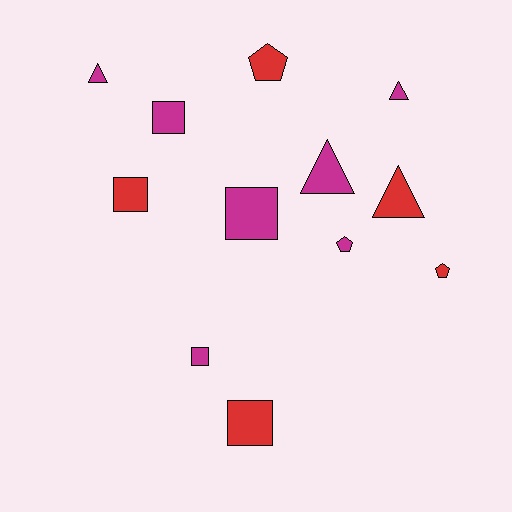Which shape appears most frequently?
Square, with 5 objects.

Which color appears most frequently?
Magenta, with 7 objects.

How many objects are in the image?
There are 12 objects.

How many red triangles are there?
There is 1 red triangle.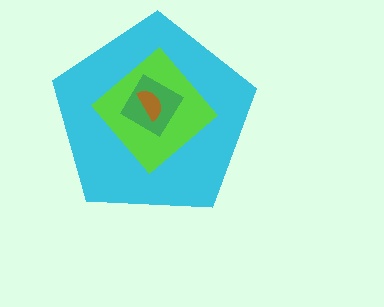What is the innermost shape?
The brown semicircle.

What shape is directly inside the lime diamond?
The green diamond.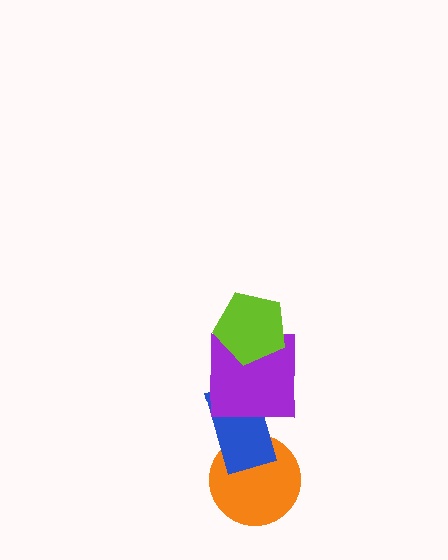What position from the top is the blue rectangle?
The blue rectangle is 3rd from the top.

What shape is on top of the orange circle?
The blue rectangle is on top of the orange circle.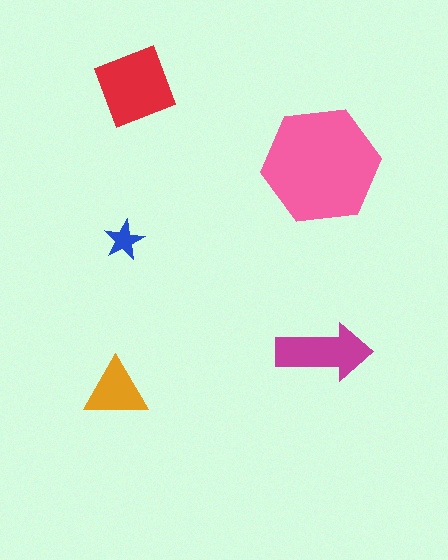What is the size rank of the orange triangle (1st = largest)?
4th.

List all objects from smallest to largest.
The blue star, the orange triangle, the magenta arrow, the red diamond, the pink hexagon.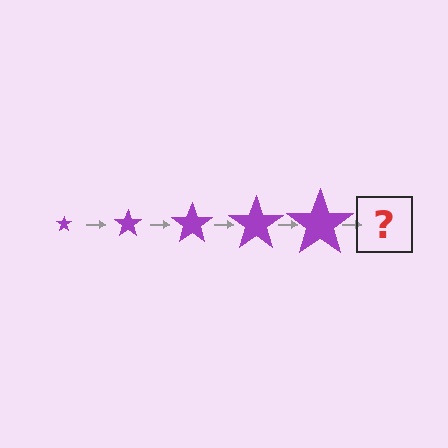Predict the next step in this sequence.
The next step is a purple star, larger than the previous one.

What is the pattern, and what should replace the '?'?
The pattern is that the star gets progressively larger each step. The '?' should be a purple star, larger than the previous one.